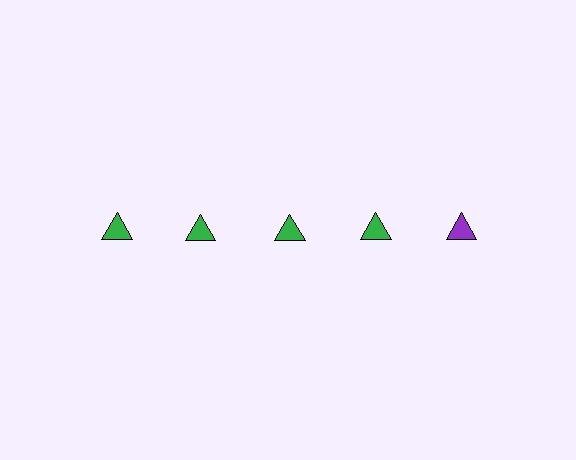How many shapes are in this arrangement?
There are 5 shapes arranged in a grid pattern.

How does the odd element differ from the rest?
It has a different color: purple instead of green.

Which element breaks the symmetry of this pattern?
The purple triangle in the top row, rightmost column breaks the symmetry. All other shapes are green triangles.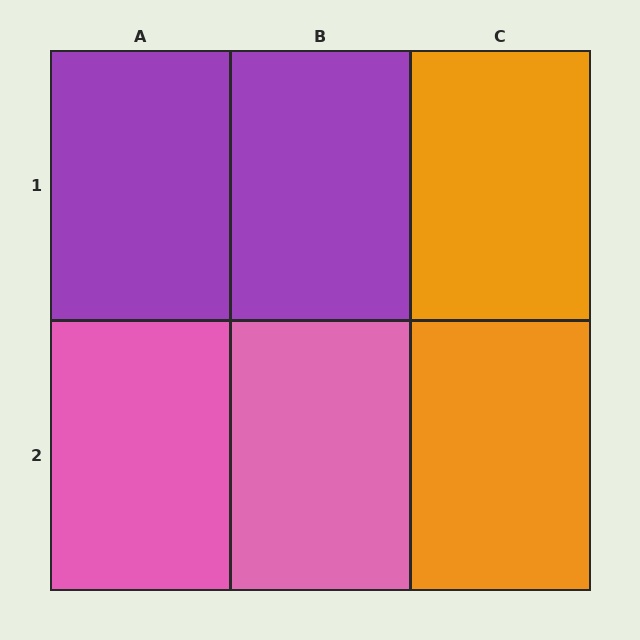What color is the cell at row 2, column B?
Pink.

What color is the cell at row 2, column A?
Pink.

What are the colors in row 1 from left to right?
Purple, purple, orange.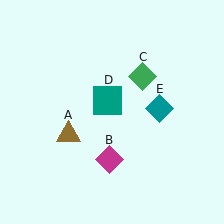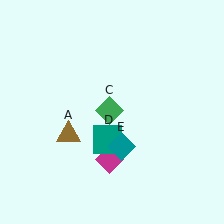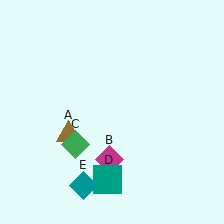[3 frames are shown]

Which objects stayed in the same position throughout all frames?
Brown triangle (object A) and magenta diamond (object B) remained stationary.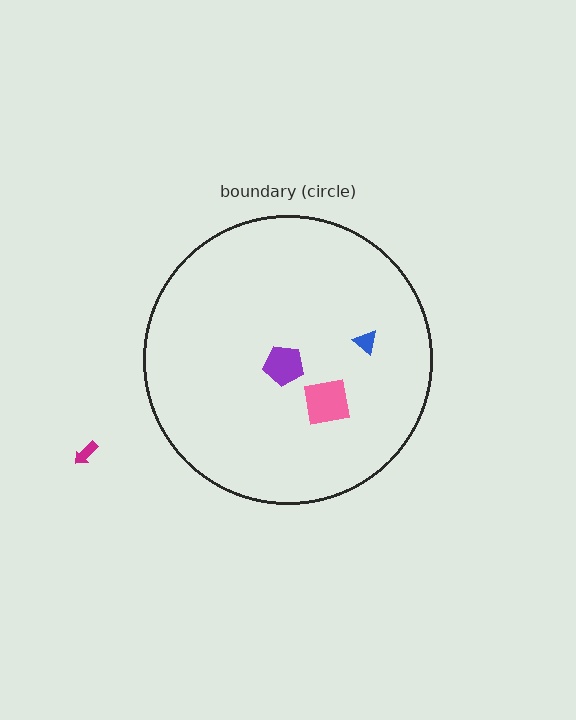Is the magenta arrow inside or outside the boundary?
Outside.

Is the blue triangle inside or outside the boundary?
Inside.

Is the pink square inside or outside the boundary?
Inside.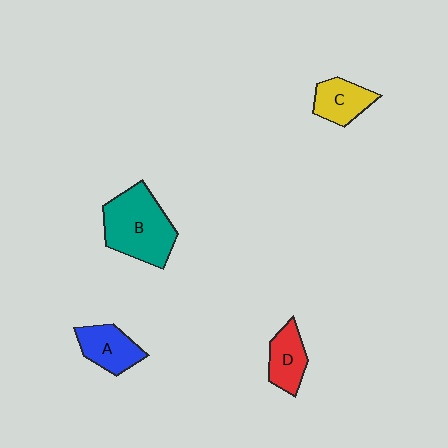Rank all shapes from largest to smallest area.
From largest to smallest: B (teal), A (blue), C (yellow), D (red).